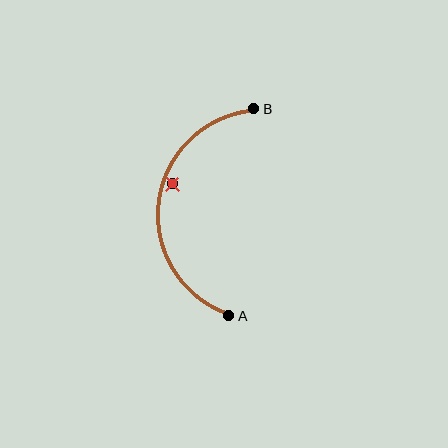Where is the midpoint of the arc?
The arc midpoint is the point on the curve farthest from the straight line joining A and B. It sits to the left of that line.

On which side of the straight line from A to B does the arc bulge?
The arc bulges to the left of the straight line connecting A and B.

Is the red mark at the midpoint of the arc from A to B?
No — the red mark does not lie on the arc at all. It sits slightly inside the curve.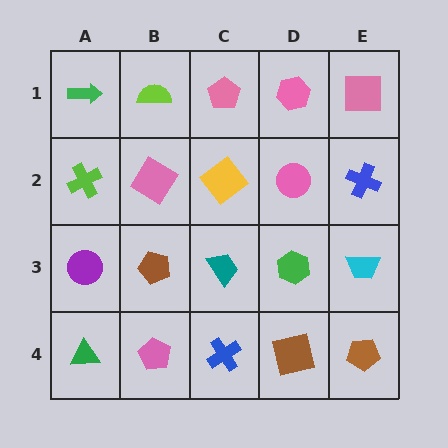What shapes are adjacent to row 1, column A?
A lime cross (row 2, column A), a lime semicircle (row 1, column B).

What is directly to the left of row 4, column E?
A brown square.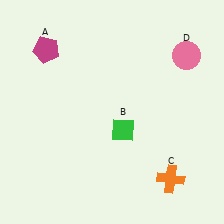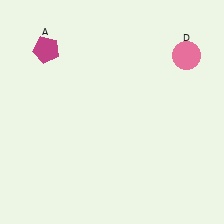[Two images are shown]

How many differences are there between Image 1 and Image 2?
There are 2 differences between the two images.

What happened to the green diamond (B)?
The green diamond (B) was removed in Image 2. It was in the bottom-right area of Image 1.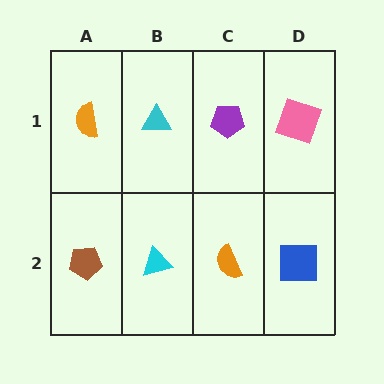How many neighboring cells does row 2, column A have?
2.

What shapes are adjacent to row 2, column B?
A cyan triangle (row 1, column B), a brown pentagon (row 2, column A), an orange semicircle (row 2, column C).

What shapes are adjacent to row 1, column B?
A cyan triangle (row 2, column B), an orange semicircle (row 1, column A), a purple pentagon (row 1, column C).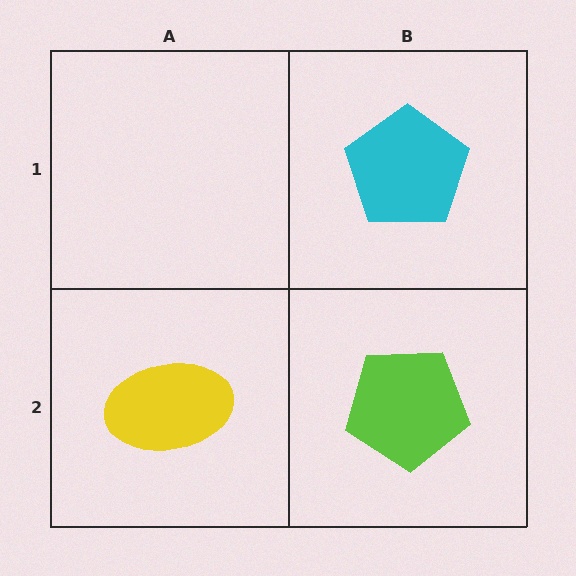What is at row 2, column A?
A yellow ellipse.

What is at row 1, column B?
A cyan pentagon.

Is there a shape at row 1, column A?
No, that cell is empty.